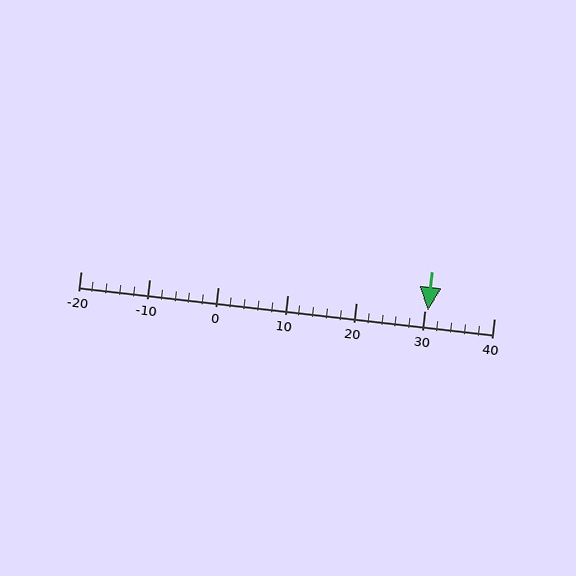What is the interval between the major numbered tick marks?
The major tick marks are spaced 10 units apart.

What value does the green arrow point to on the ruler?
The green arrow points to approximately 30.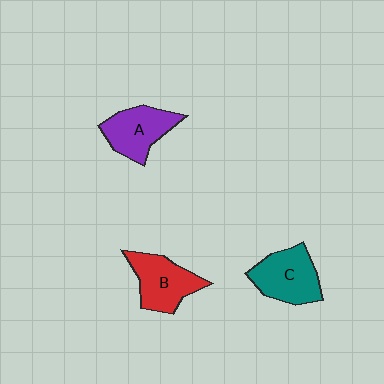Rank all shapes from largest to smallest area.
From largest to smallest: C (teal), B (red), A (purple).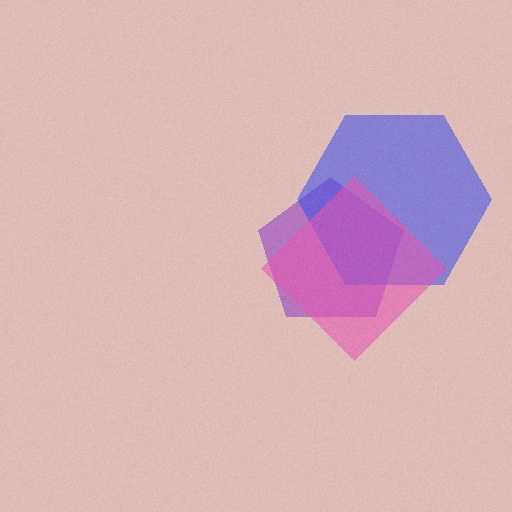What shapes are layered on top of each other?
The layered shapes are: a purple pentagon, a blue hexagon, a pink diamond.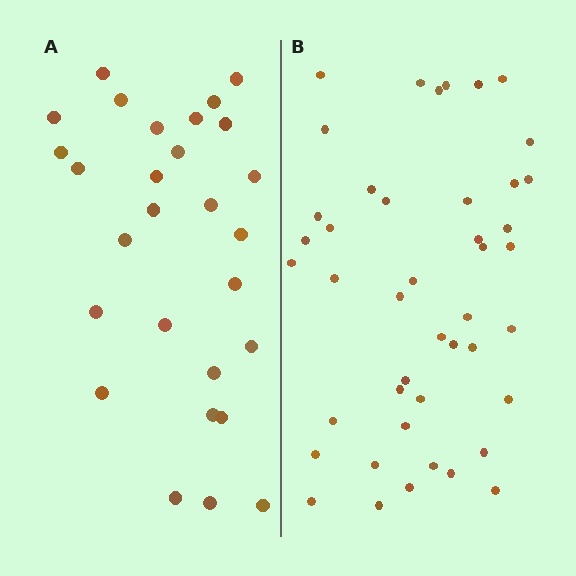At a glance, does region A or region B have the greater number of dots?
Region B (the right region) has more dots.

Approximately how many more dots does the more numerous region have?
Region B has approximately 15 more dots than region A.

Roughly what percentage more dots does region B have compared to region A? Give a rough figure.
About 55% more.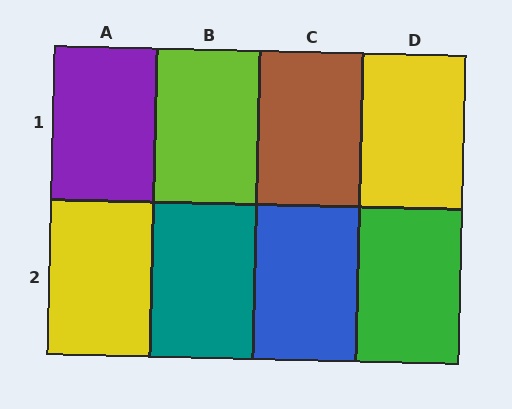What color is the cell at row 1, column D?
Yellow.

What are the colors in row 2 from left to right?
Yellow, teal, blue, green.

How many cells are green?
1 cell is green.